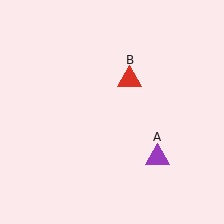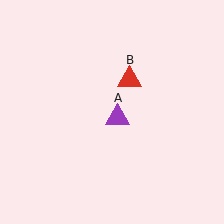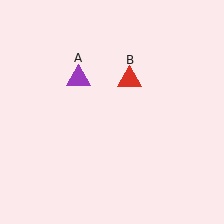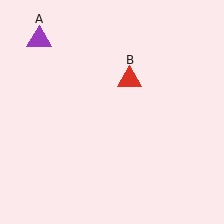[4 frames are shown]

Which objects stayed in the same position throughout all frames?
Red triangle (object B) remained stationary.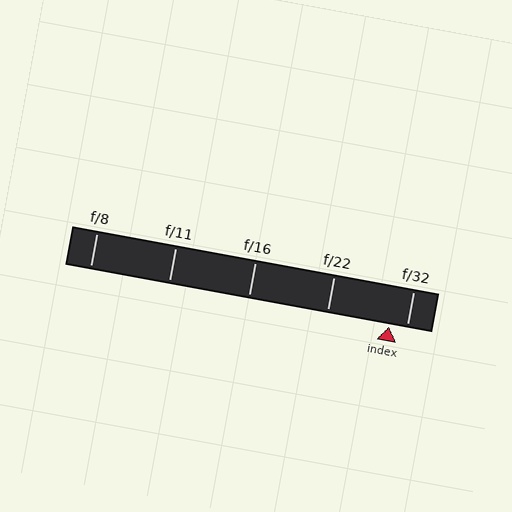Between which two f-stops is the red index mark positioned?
The index mark is between f/22 and f/32.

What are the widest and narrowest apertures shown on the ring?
The widest aperture shown is f/8 and the narrowest is f/32.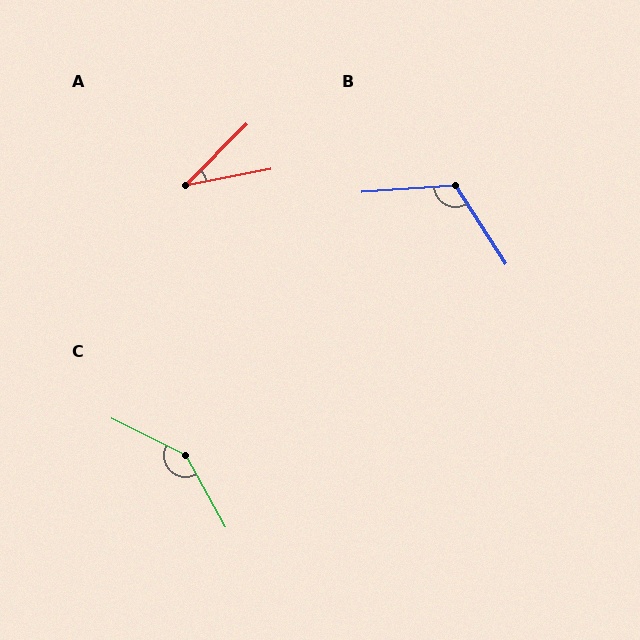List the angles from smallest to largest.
A (34°), B (118°), C (145°).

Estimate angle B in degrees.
Approximately 118 degrees.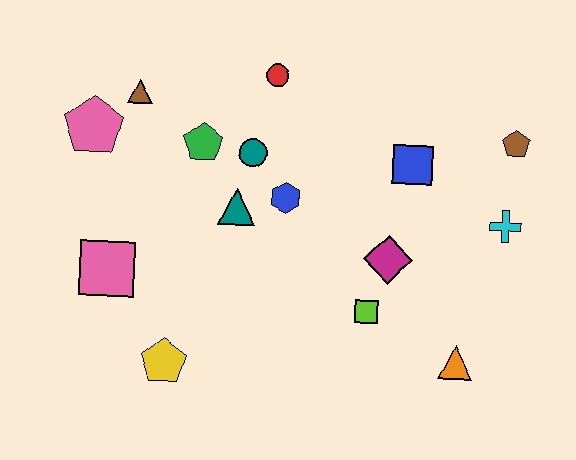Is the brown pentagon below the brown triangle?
Yes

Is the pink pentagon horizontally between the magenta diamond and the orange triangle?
No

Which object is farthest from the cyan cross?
The pink pentagon is farthest from the cyan cross.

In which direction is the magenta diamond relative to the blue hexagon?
The magenta diamond is to the right of the blue hexagon.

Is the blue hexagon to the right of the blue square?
No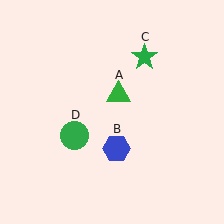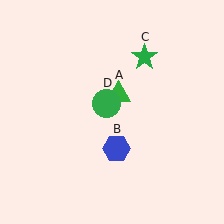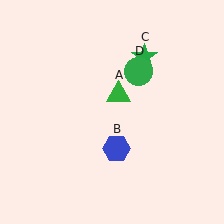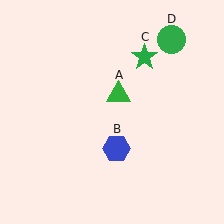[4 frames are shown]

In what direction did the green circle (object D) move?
The green circle (object D) moved up and to the right.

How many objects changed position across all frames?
1 object changed position: green circle (object D).